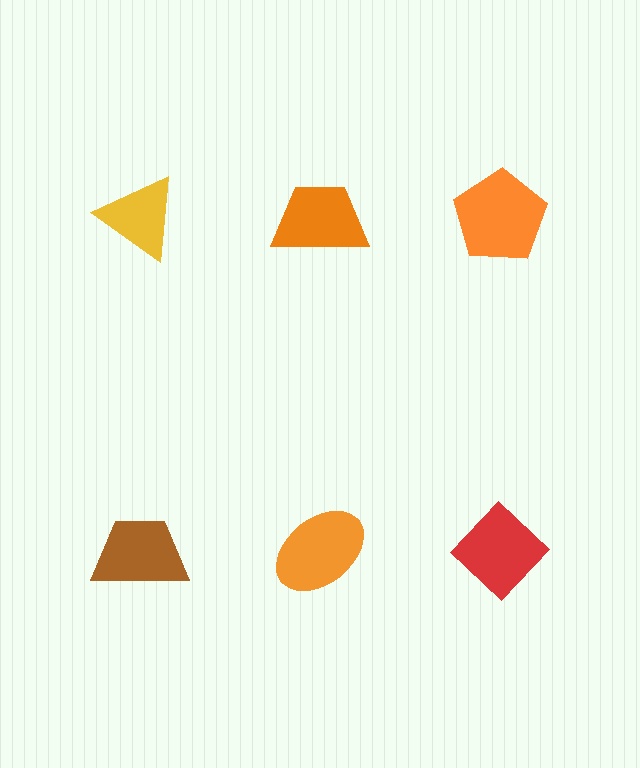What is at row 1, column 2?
An orange trapezoid.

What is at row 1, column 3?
An orange pentagon.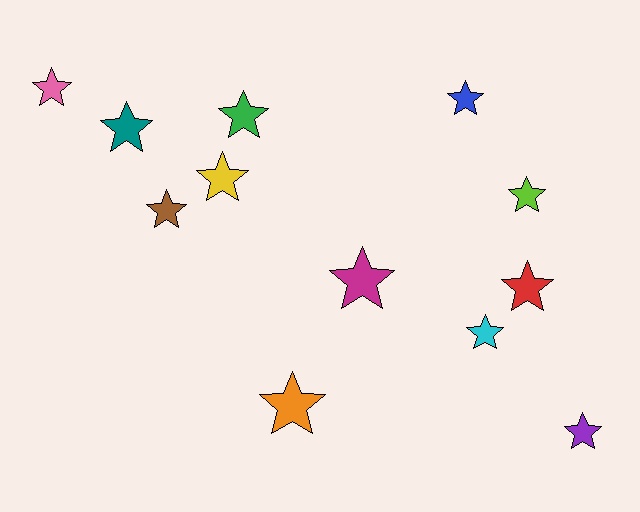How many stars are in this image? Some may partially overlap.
There are 12 stars.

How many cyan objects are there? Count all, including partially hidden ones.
There is 1 cyan object.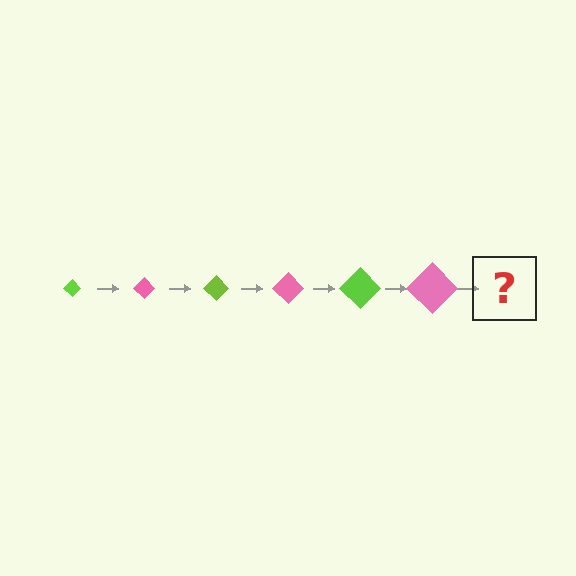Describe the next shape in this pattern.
It should be a lime diamond, larger than the previous one.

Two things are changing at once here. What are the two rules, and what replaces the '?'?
The two rules are that the diamond grows larger each step and the color cycles through lime and pink. The '?' should be a lime diamond, larger than the previous one.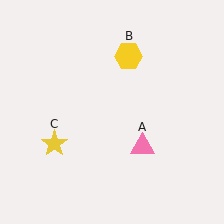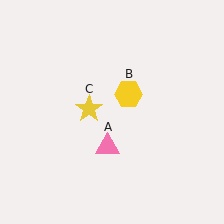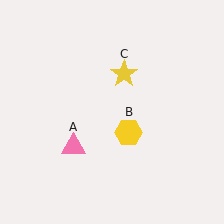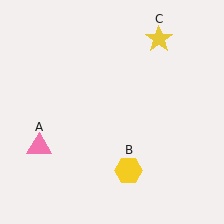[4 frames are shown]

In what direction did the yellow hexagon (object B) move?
The yellow hexagon (object B) moved down.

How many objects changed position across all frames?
3 objects changed position: pink triangle (object A), yellow hexagon (object B), yellow star (object C).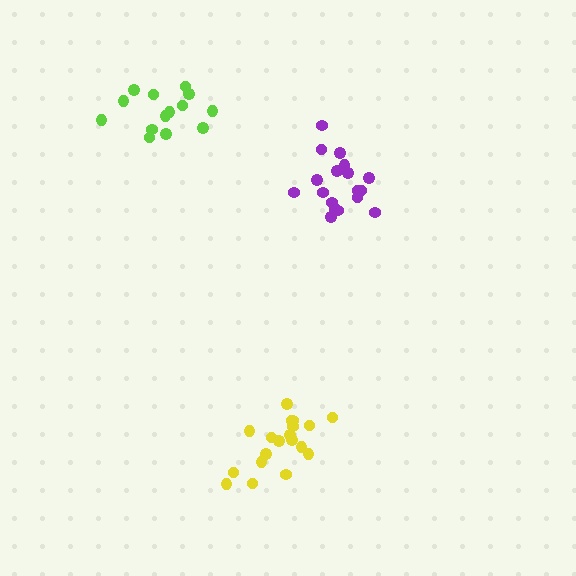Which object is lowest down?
The yellow cluster is bottommost.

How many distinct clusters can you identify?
There are 3 distinct clusters.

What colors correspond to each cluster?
The clusters are colored: purple, yellow, lime.